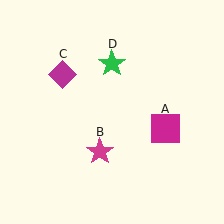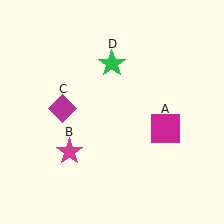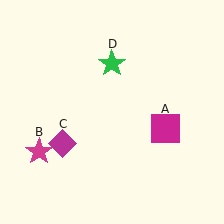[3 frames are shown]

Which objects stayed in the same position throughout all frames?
Magenta square (object A) and green star (object D) remained stationary.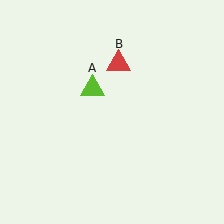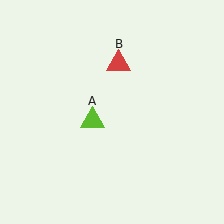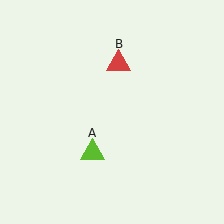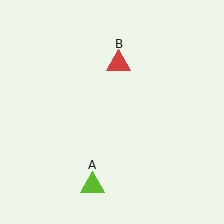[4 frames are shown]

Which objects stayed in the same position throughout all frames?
Red triangle (object B) remained stationary.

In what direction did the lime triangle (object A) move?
The lime triangle (object A) moved down.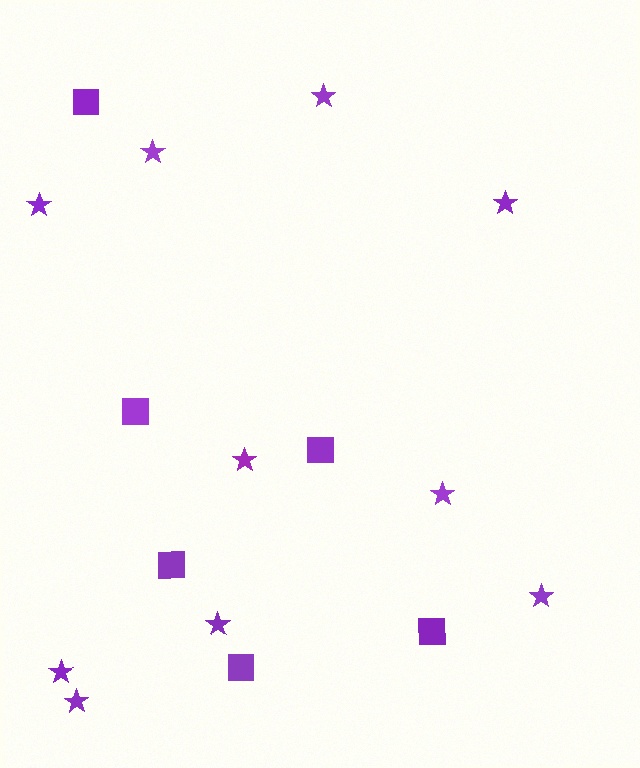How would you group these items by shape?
There are 2 groups: one group of squares (6) and one group of stars (10).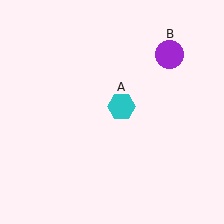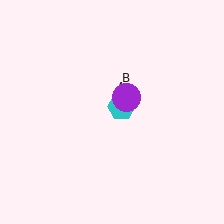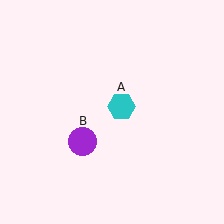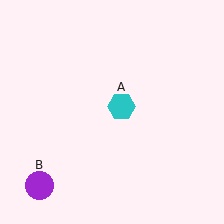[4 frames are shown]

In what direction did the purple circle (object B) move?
The purple circle (object B) moved down and to the left.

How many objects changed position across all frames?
1 object changed position: purple circle (object B).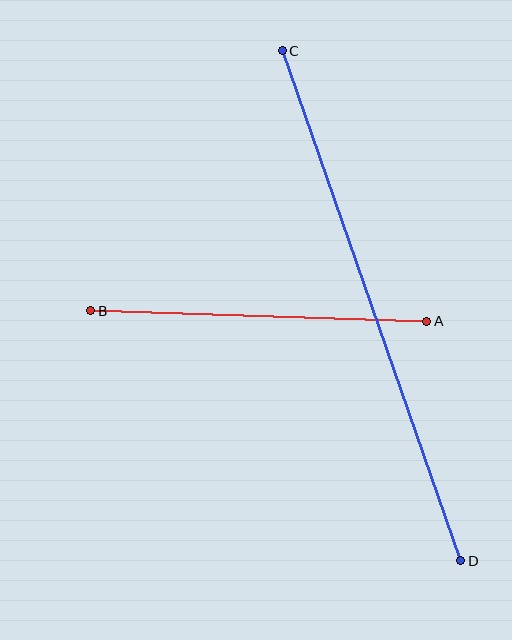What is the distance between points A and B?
The distance is approximately 336 pixels.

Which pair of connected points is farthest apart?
Points C and D are farthest apart.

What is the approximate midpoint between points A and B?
The midpoint is at approximately (259, 316) pixels.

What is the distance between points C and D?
The distance is approximately 541 pixels.